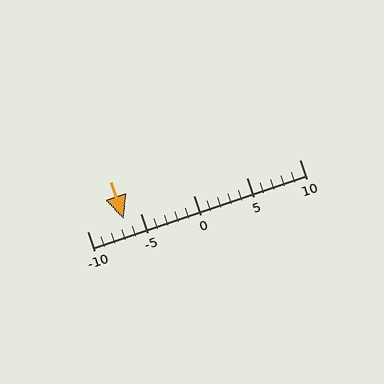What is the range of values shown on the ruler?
The ruler shows values from -10 to 10.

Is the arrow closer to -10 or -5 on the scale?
The arrow is closer to -5.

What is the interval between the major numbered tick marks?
The major tick marks are spaced 5 units apart.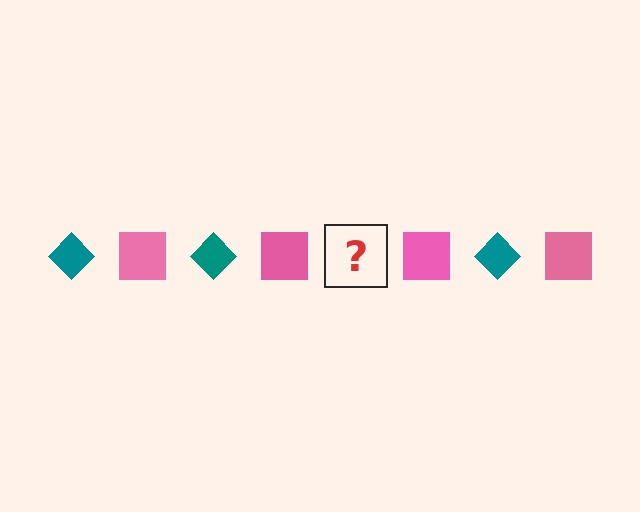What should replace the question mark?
The question mark should be replaced with a teal diamond.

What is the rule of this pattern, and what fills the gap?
The rule is that the pattern alternates between teal diamond and pink square. The gap should be filled with a teal diamond.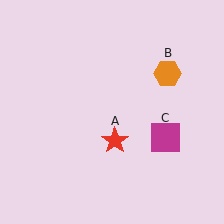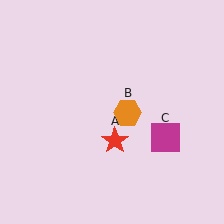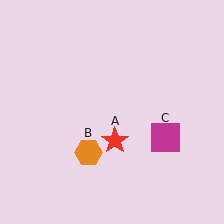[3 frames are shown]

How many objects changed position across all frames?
1 object changed position: orange hexagon (object B).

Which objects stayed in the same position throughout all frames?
Red star (object A) and magenta square (object C) remained stationary.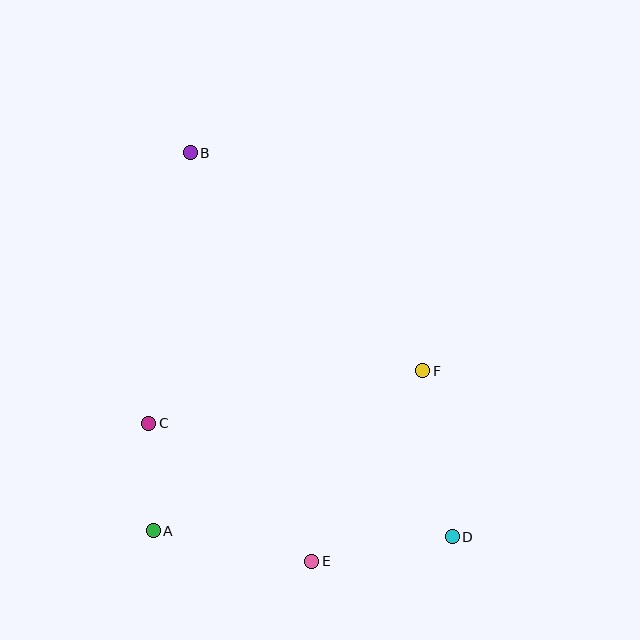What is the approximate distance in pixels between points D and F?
The distance between D and F is approximately 168 pixels.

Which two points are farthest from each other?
Points B and D are farthest from each other.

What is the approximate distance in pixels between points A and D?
The distance between A and D is approximately 299 pixels.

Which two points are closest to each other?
Points A and C are closest to each other.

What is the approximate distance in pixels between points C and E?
The distance between C and E is approximately 214 pixels.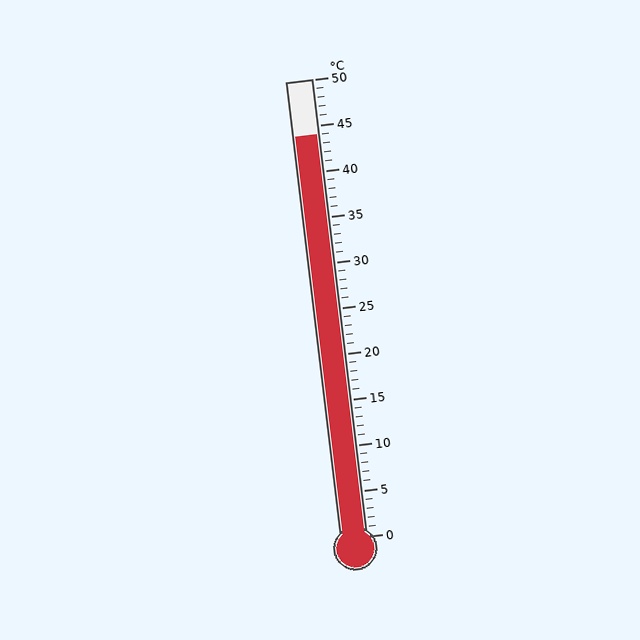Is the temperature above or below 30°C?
The temperature is above 30°C.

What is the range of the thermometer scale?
The thermometer scale ranges from 0°C to 50°C.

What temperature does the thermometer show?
The thermometer shows approximately 44°C.